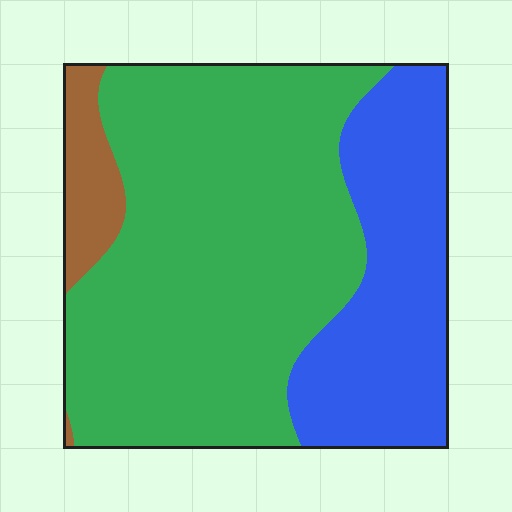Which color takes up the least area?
Brown, at roughly 5%.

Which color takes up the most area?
Green, at roughly 65%.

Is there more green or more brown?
Green.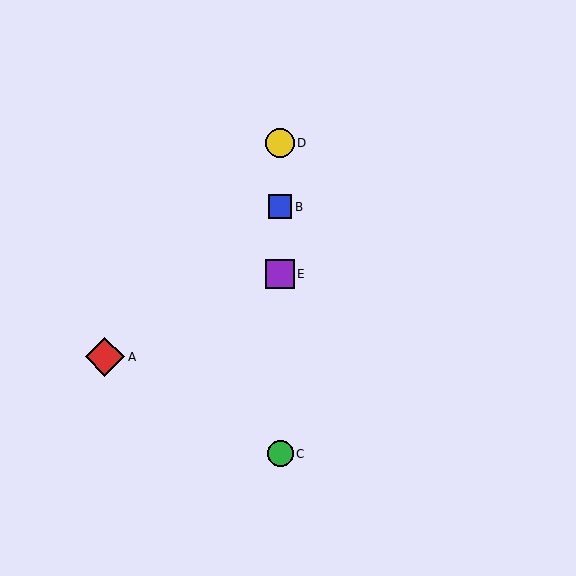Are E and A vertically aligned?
No, E is at x≈280 and A is at x≈105.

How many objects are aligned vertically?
4 objects (B, C, D, E) are aligned vertically.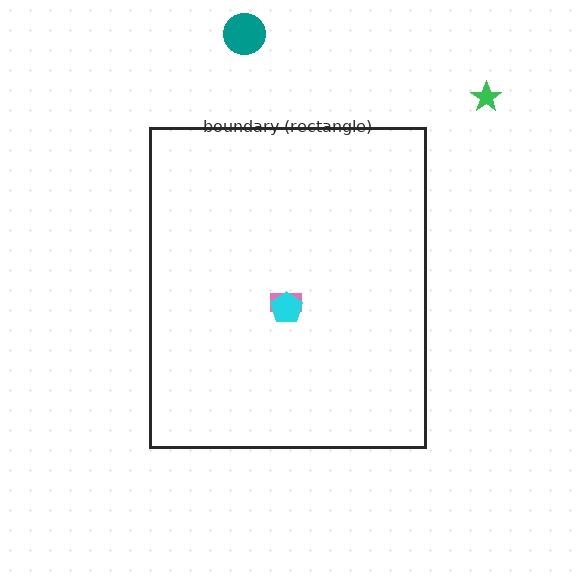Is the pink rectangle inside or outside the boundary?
Inside.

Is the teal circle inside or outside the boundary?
Outside.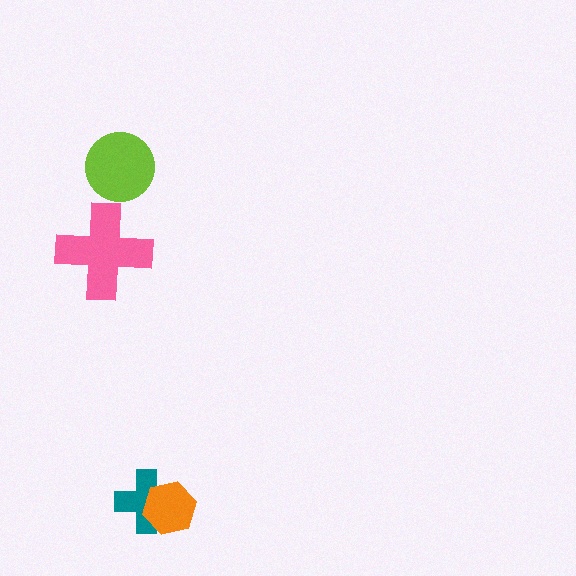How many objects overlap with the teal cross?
1 object overlaps with the teal cross.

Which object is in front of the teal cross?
The orange hexagon is in front of the teal cross.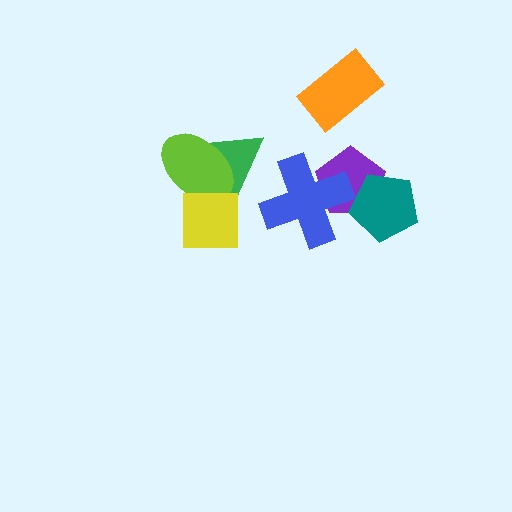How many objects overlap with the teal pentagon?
1 object overlaps with the teal pentagon.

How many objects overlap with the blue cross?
1 object overlaps with the blue cross.